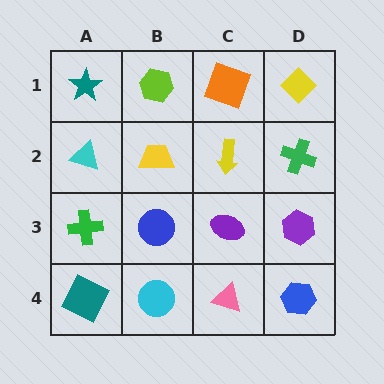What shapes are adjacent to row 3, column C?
A yellow arrow (row 2, column C), a pink triangle (row 4, column C), a blue circle (row 3, column B), a purple hexagon (row 3, column D).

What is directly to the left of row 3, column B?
A green cross.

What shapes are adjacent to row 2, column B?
A lime hexagon (row 1, column B), a blue circle (row 3, column B), a cyan triangle (row 2, column A), a yellow arrow (row 2, column C).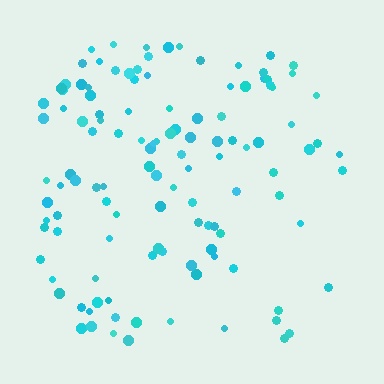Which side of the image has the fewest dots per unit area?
The right.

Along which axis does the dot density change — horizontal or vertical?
Horizontal.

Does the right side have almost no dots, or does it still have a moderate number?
Still a moderate number, just noticeably fewer than the left.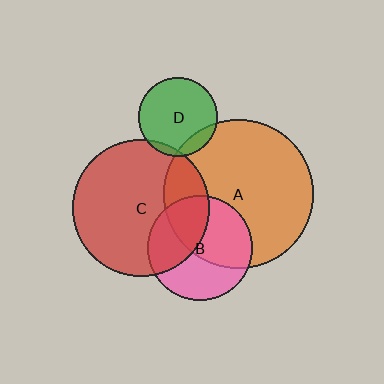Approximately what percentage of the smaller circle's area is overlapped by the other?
Approximately 40%.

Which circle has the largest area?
Circle A (orange).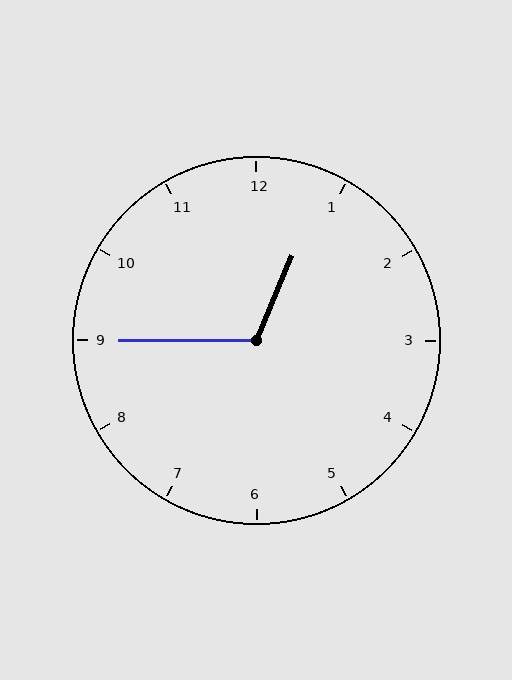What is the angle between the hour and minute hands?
Approximately 112 degrees.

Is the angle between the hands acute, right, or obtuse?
It is obtuse.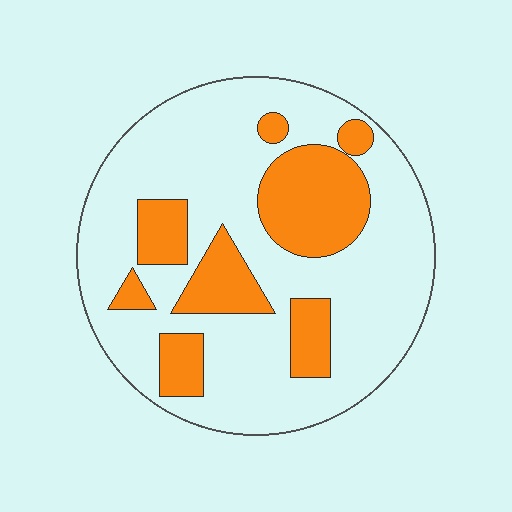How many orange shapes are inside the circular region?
8.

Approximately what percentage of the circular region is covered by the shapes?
Approximately 25%.